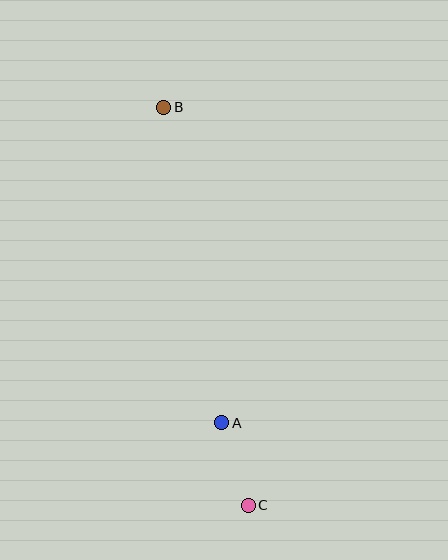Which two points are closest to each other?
Points A and C are closest to each other.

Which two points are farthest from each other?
Points B and C are farthest from each other.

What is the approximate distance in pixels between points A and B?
The distance between A and B is approximately 321 pixels.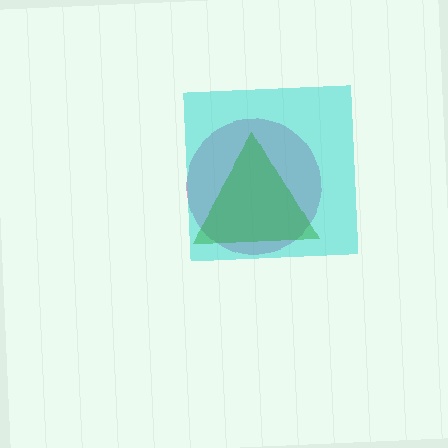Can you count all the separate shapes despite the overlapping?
Yes, there are 3 separate shapes.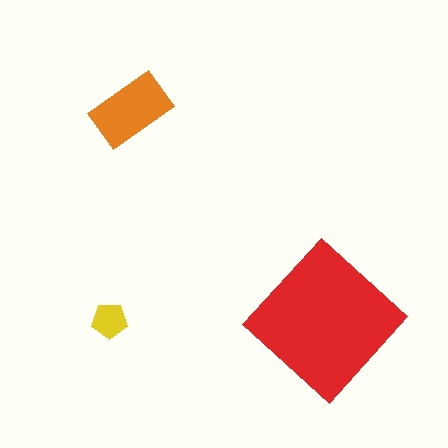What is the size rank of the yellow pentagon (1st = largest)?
3rd.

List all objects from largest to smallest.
The red diamond, the orange rectangle, the yellow pentagon.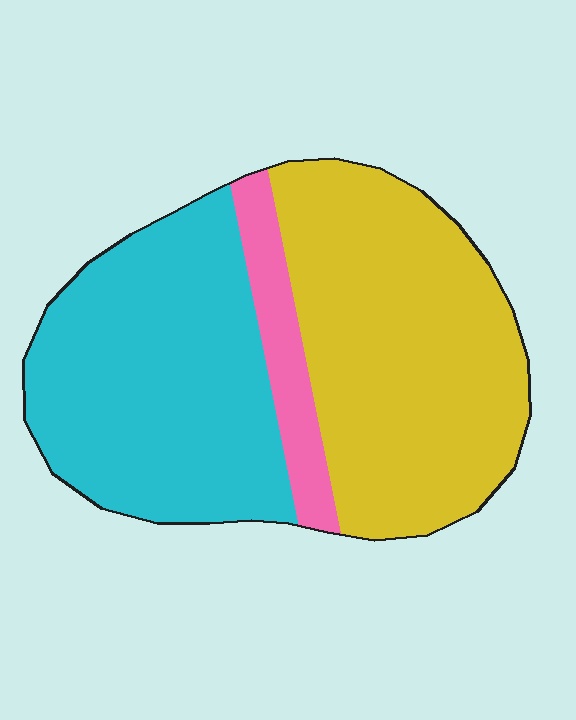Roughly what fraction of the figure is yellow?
Yellow takes up about one half (1/2) of the figure.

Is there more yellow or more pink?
Yellow.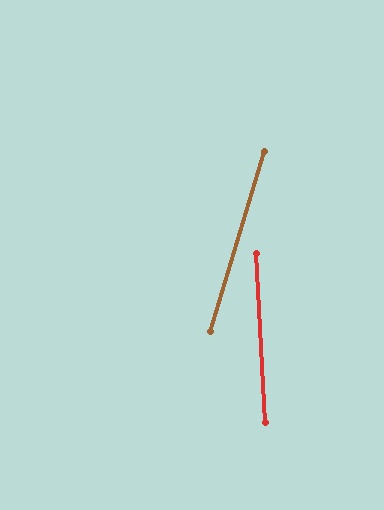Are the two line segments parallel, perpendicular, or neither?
Neither parallel nor perpendicular — they differ by about 20°.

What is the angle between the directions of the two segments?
Approximately 20 degrees.